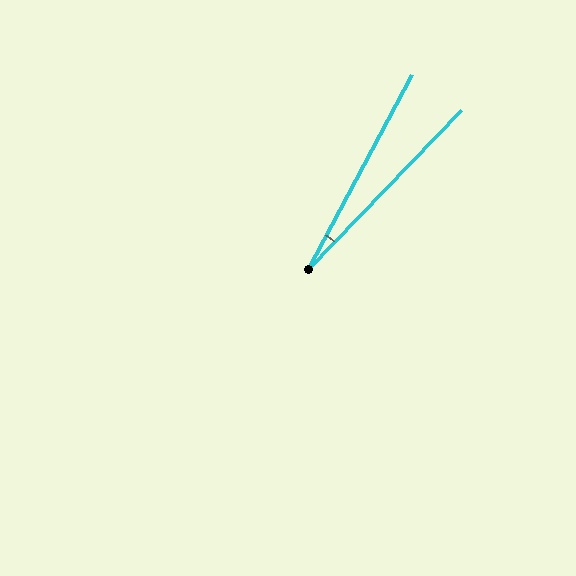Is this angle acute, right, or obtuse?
It is acute.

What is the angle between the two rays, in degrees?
Approximately 16 degrees.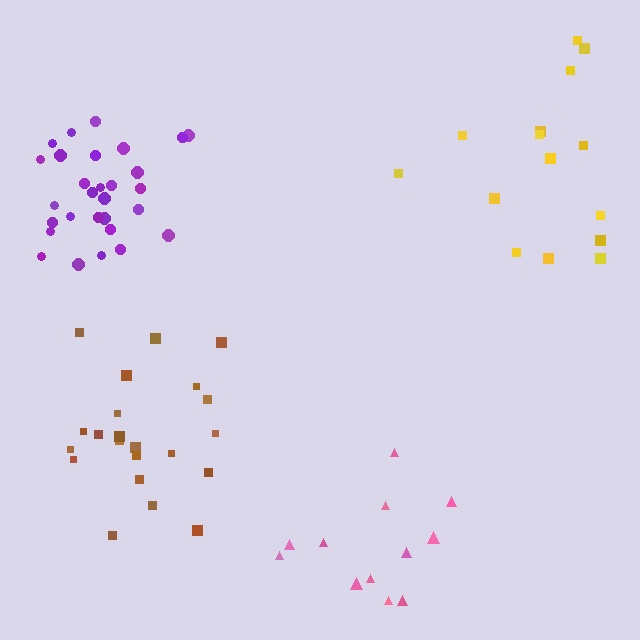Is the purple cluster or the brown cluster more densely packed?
Purple.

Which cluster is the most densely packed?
Purple.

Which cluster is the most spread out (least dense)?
Yellow.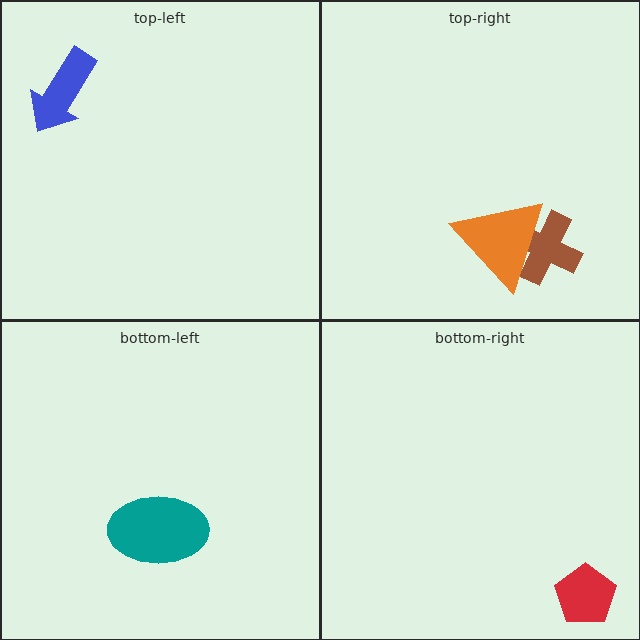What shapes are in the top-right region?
The brown cross, the orange triangle.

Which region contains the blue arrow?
The top-left region.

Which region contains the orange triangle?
The top-right region.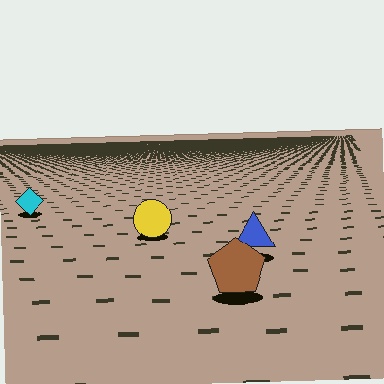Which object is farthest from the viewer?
The cyan diamond is farthest from the viewer. It appears smaller and the ground texture around it is denser.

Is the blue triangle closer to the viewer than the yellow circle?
Yes. The blue triangle is closer — you can tell from the texture gradient: the ground texture is coarser near it.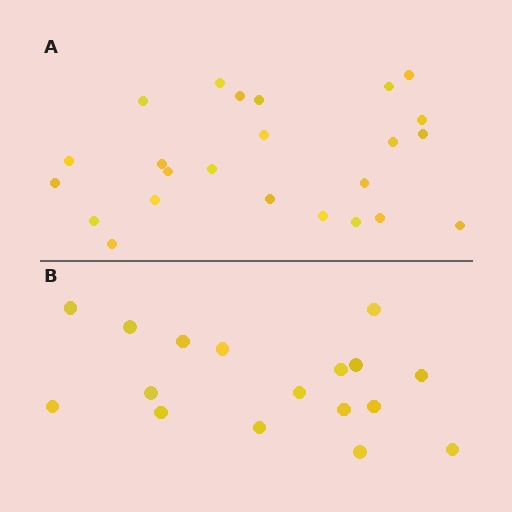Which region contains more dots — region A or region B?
Region A (the top region) has more dots.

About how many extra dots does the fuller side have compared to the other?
Region A has roughly 8 or so more dots than region B.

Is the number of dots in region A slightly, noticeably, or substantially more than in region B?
Region A has noticeably more, but not dramatically so. The ratio is roughly 1.4 to 1.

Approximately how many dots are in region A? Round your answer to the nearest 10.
About 20 dots. (The exact count is 24, which rounds to 20.)